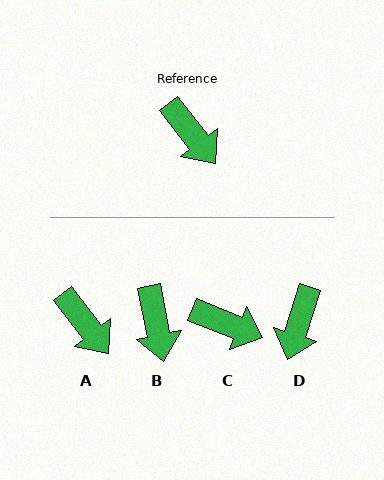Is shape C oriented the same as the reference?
No, it is off by about 31 degrees.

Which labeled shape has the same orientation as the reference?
A.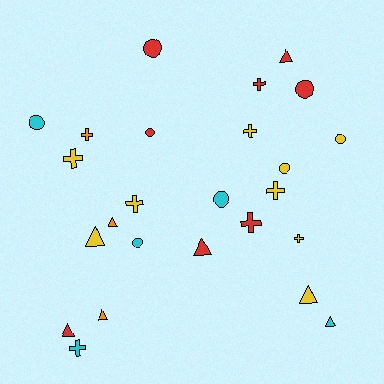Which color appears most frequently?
Yellow, with 9 objects.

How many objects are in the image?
There are 25 objects.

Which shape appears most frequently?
Cross, with 9 objects.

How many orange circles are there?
There are no orange circles.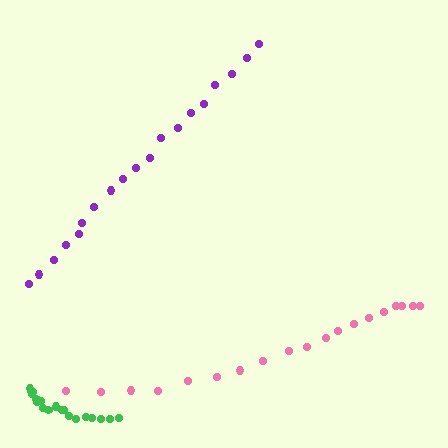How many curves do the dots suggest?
There are 3 distinct paths.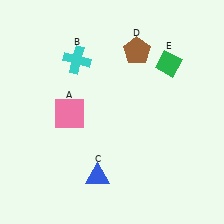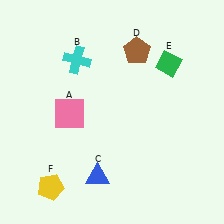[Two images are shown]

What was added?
A yellow pentagon (F) was added in Image 2.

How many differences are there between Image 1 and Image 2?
There is 1 difference between the two images.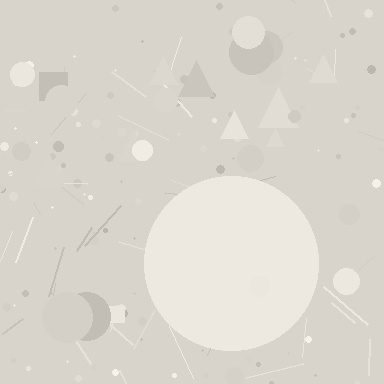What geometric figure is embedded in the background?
A circle is embedded in the background.